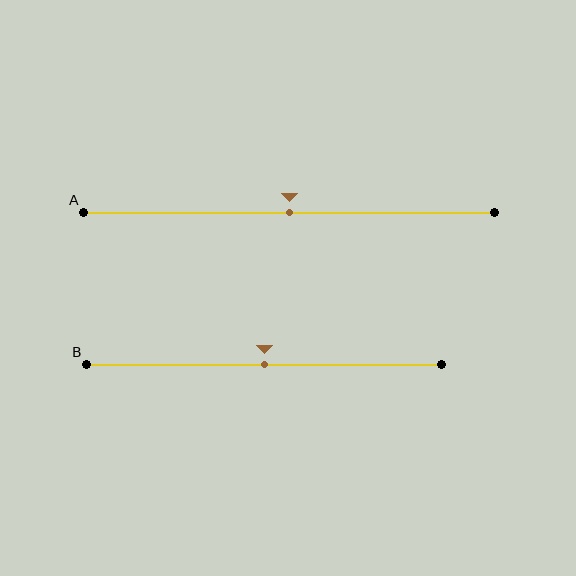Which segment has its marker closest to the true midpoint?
Segment A has its marker closest to the true midpoint.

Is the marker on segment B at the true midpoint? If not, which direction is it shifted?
Yes, the marker on segment B is at the true midpoint.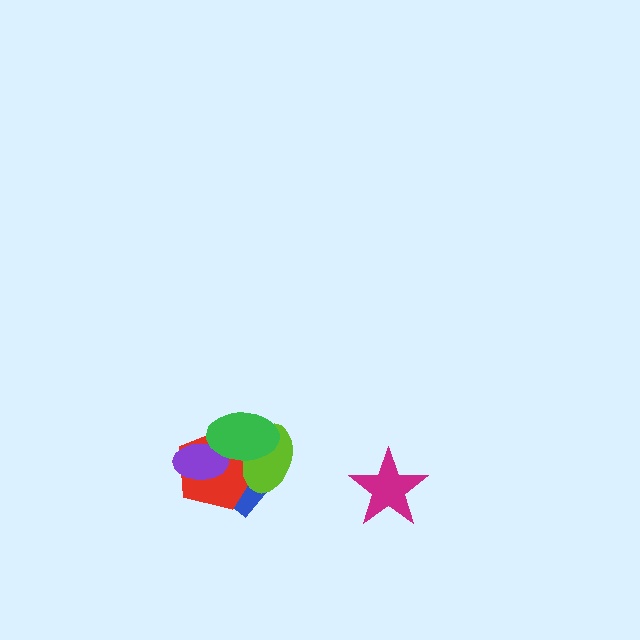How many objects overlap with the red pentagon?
4 objects overlap with the red pentagon.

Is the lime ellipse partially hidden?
Yes, it is partially covered by another shape.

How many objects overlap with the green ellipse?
4 objects overlap with the green ellipse.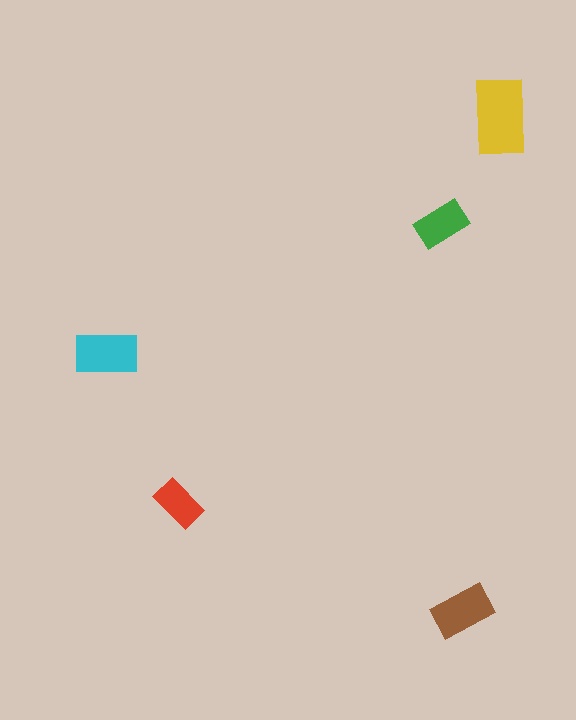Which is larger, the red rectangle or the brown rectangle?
The brown one.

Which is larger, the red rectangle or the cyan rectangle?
The cyan one.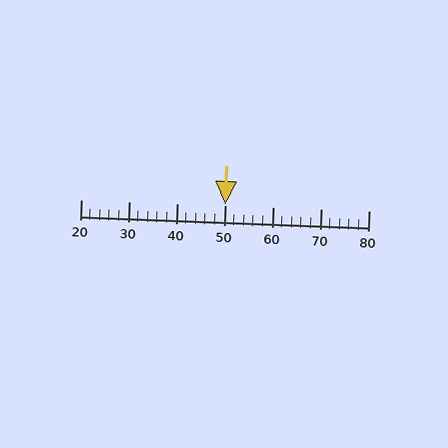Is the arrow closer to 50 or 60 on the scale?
The arrow is closer to 50.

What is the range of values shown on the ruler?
The ruler shows values from 20 to 80.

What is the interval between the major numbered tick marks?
The major tick marks are spaced 10 units apart.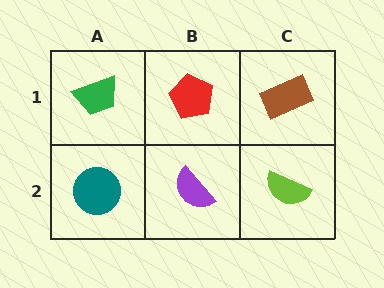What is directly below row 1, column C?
A lime semicircle.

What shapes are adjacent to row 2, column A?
A green trapezoid (row 1, column A), a purple semicircle (row 2, column B).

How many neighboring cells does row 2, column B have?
3.